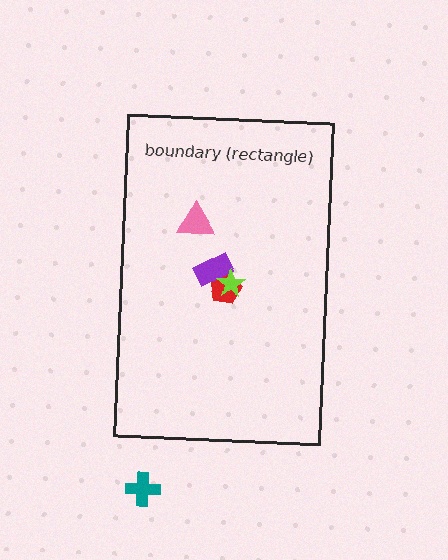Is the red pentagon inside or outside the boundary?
Inside.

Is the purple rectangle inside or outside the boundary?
Inside.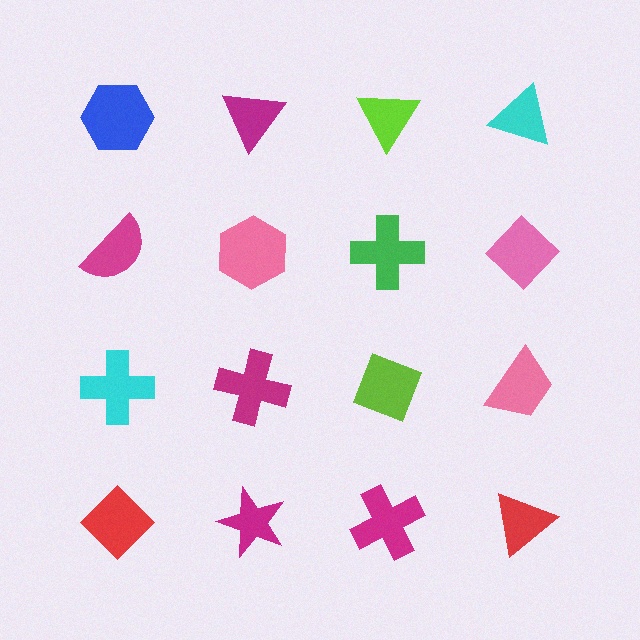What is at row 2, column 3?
A green cross.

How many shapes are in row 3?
4 shapes.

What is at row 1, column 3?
A lime triangle.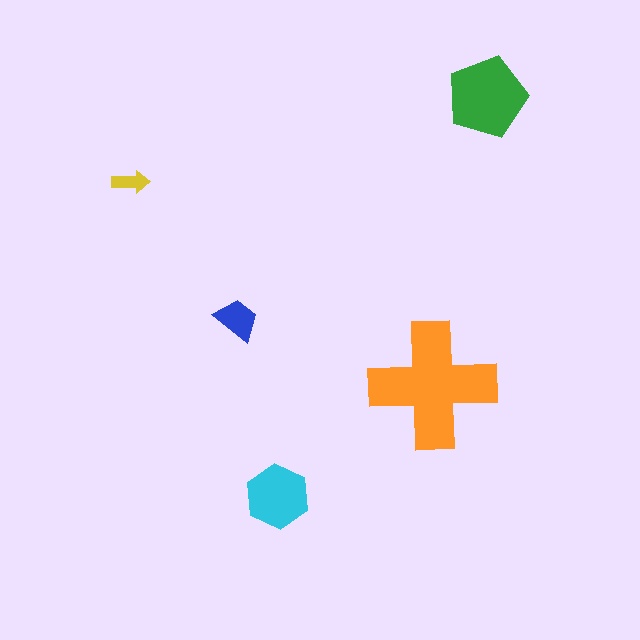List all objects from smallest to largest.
The yellow arrow, the blue trapezoid, the cyan hexagon, the green pentagon, the orange cross.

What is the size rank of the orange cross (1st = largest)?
1st.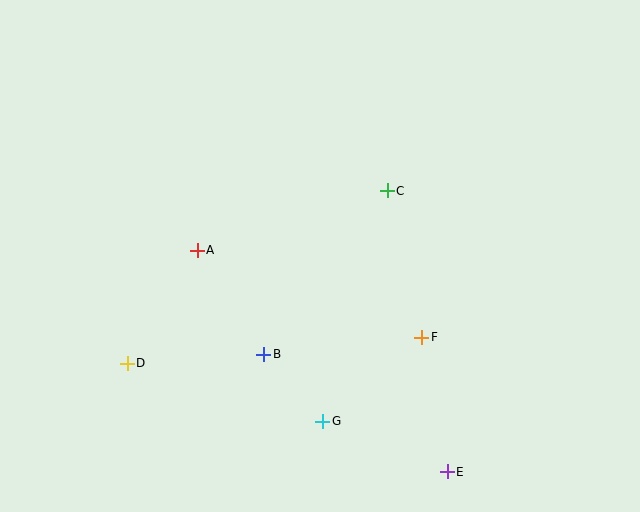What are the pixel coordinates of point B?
Point B is at (264, 354).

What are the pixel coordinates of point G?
Point G is at (323, 421).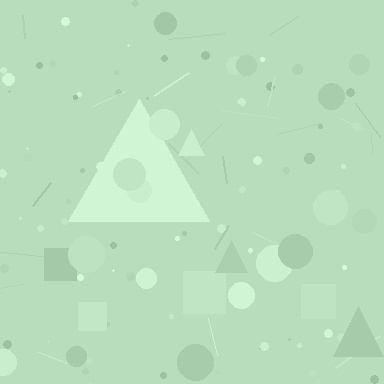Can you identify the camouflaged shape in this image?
The camouflaged shape is a triangle.